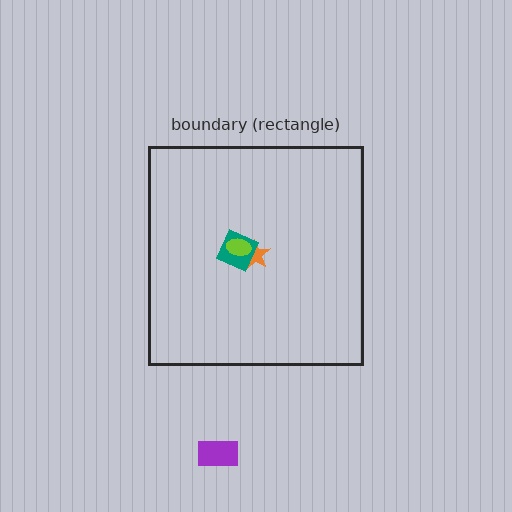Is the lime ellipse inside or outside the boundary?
Inside.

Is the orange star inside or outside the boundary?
Inside.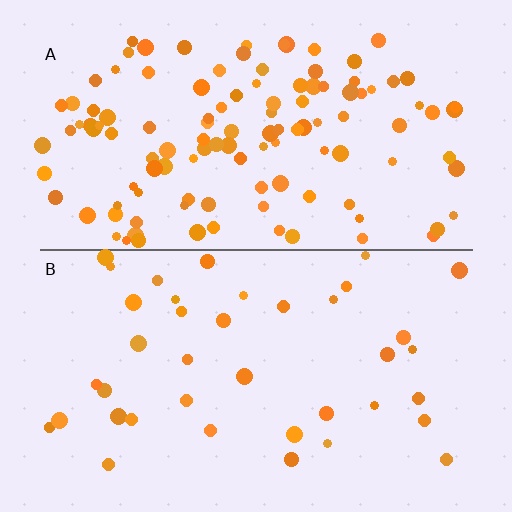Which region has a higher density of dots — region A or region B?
A (the top).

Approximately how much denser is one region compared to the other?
Approximately 3.0× — region A over region B.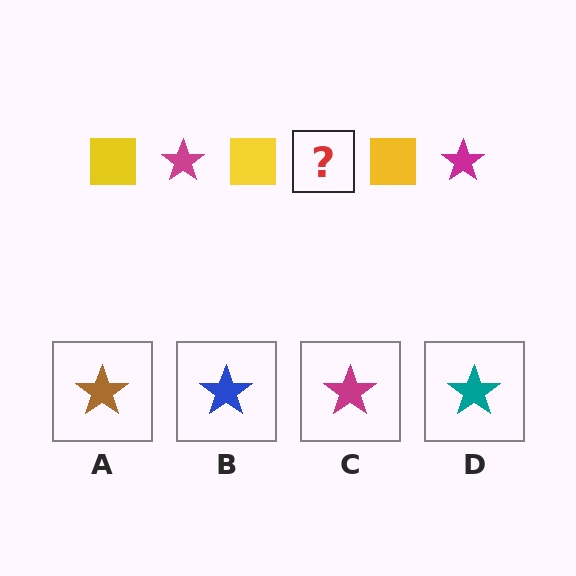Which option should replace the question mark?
Option C.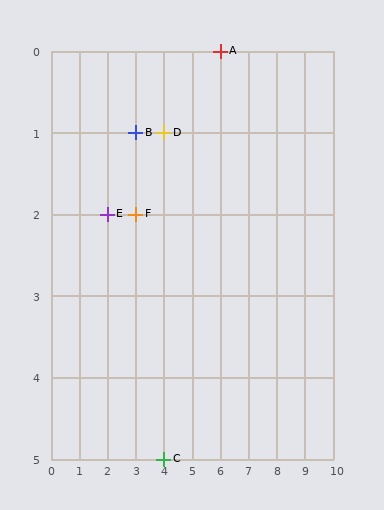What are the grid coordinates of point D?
Point D is at grid coordinates (4, 1).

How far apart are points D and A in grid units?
Points D and A are 2 columns and 1 row apart (about 2.2 grid units diagonally).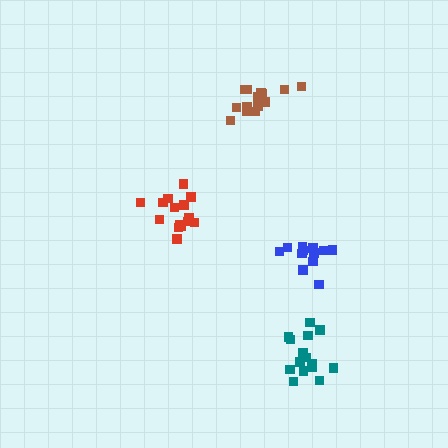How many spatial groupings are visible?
There are 4 spatial groupings.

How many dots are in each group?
Group 1: 15 dots, Group 2: 14 dots, Group 3: 15 dots, Group 4: 13 dots (57 total).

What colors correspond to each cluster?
The clusters are colored: red, brown, teal, blue.